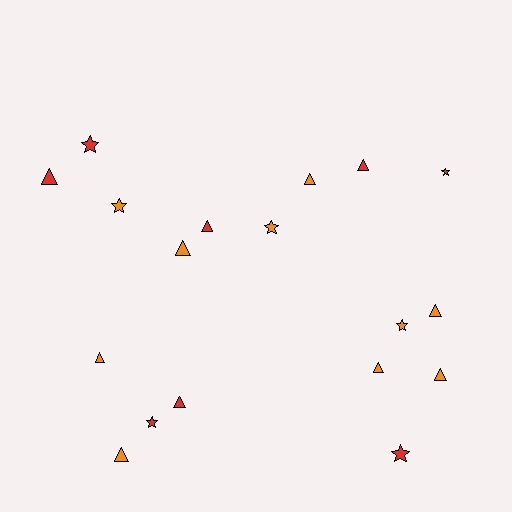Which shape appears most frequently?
Triangle, with 11 objects.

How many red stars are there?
There are 4 red stars.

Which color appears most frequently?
Orange, with 10 objects.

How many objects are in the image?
There are 18 objects.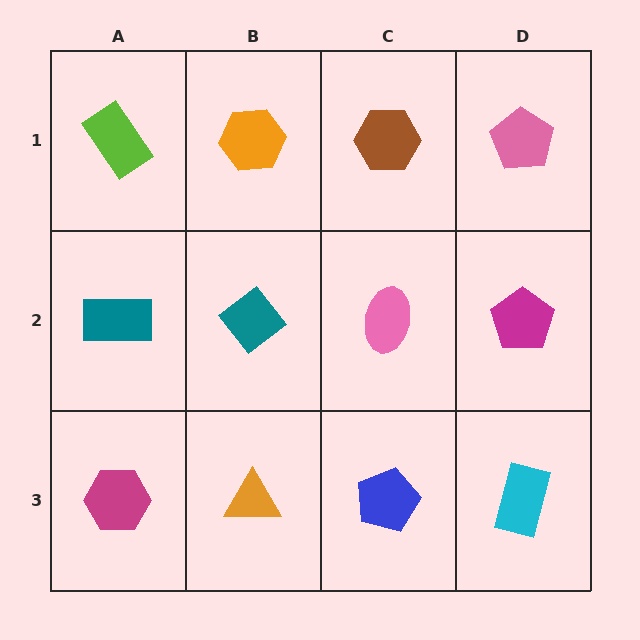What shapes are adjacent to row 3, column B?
A teal diamond (row 2, column B), a magenta hexagon (row 3, column A), a blue pentagon (row 3, column C).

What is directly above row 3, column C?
A pink ellipse.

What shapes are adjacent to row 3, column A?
A teal rectangle (row 2, column A), an orange triangle (row 3, column B).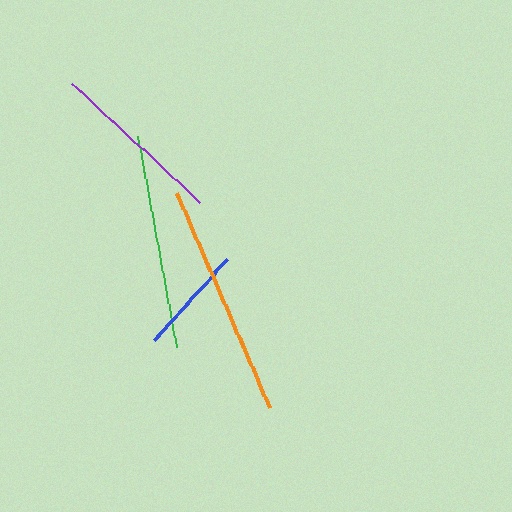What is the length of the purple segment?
The purple segment is approximately 175 pixels long.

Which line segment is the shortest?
The blue line is the shortest at approximately 109 pixels.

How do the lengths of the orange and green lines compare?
The orange and green lines are approximately the same length.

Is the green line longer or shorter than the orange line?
The orange line is longer than the green line.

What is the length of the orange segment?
The orange segment is approximately 234 pixels long.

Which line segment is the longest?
The orange line is the longest at approximately 234 pixels.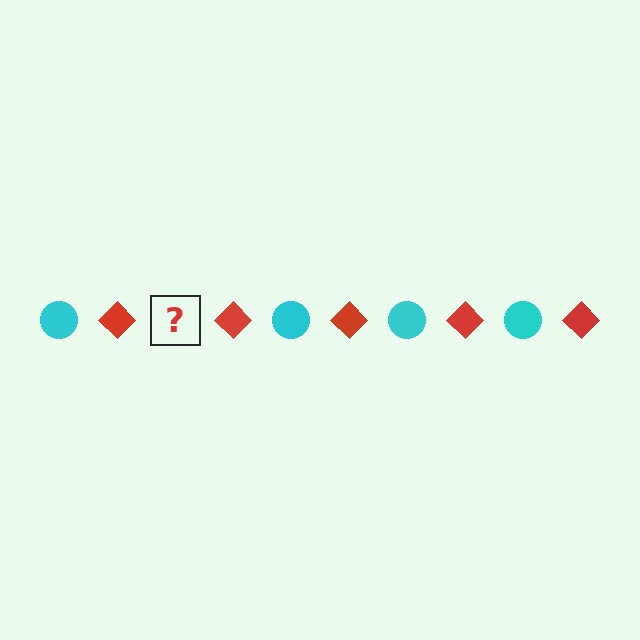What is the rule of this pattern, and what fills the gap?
The rule is that the pattern alternates between cyan circle and red diamond. The gap should be filled with a cyan circle.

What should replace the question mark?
The question mark should be replaced with a cyan circle.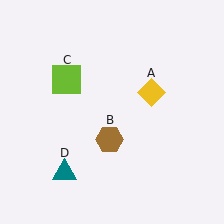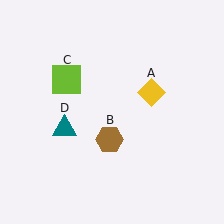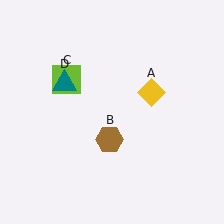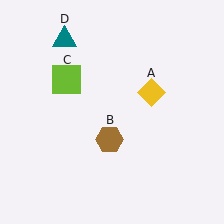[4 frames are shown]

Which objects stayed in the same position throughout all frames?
Yellow diamond (object A) and brown hexagon (object B) and lime square (object C) remained stationary.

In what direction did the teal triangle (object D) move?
The teal triangle (object D) moved up.